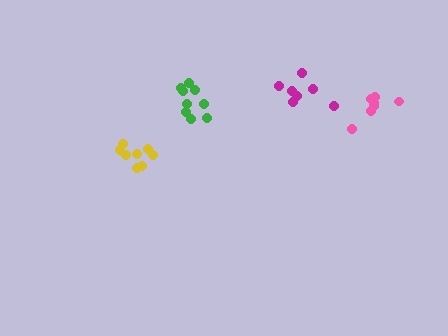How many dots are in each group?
Group 1: 7 dots, Group 2: 8 dots, Group 3: 7 dots, Group 4: 9 dots (31 total).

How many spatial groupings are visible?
There are 4 spatial groupings.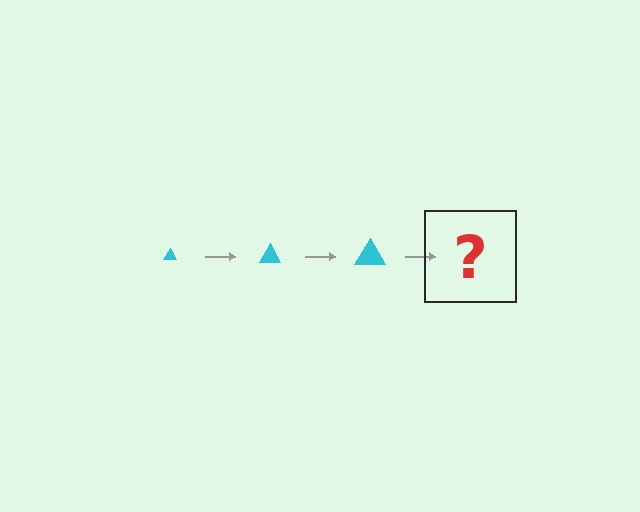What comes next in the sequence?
The next element should be a cyan triangle, larger than the previous one.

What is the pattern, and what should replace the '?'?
The pattern is that the triangle gets progressively larger each step. The '?' should be a cyan triangle, larger than the previous one.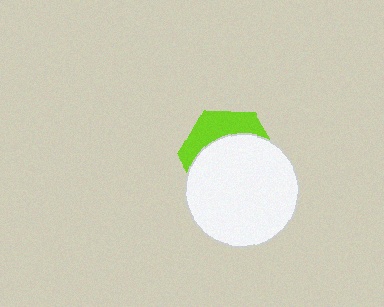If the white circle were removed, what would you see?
You would see the complete lime hexagon.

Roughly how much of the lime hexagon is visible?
A small part of it is visible (roughly 32%).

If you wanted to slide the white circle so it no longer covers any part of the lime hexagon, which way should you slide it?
Slide it down — that is the most direct way to separate the two shapes.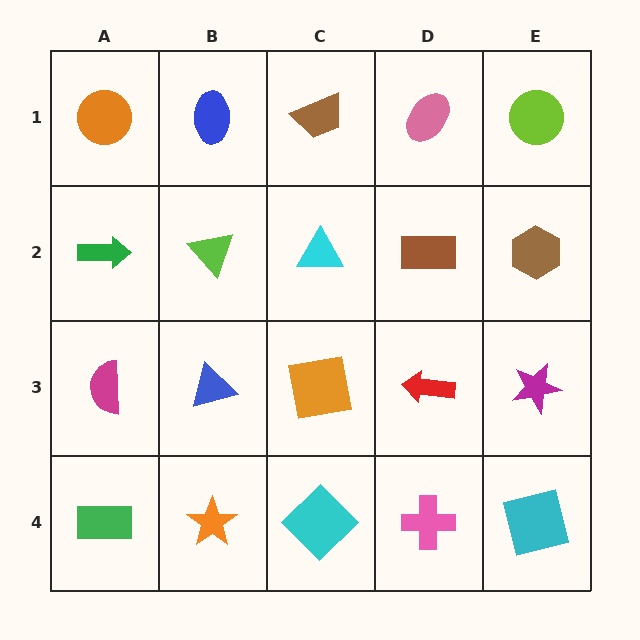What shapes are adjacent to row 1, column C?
A cyan triangle (row 2, column C), a blue ellipse (row 1, column B), a pink ellipse (row 1, column D).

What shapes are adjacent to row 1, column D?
A brown rectangle (row 2, column D), a brown trapezoid (row 1, column C), a lime circle (row 1, column E).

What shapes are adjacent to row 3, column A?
A green arrow (row 2, column A), a green rectangle (row 4, column A), a blue triangle (row 3, column B).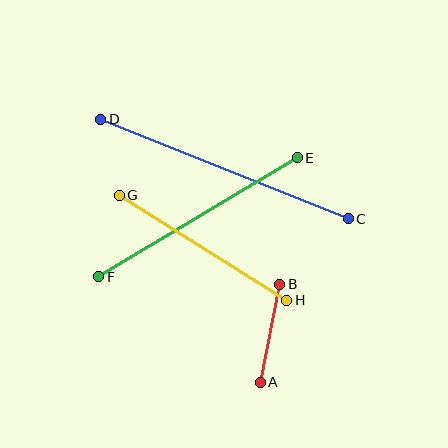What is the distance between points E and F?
The distance is approximately 232 pixels.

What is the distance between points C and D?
The distance is approximately 267 pixels.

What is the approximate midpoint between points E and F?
The midpoint is at approximately (198, 217) pixels.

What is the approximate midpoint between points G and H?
The midpoint is at approximately (203, 248) pixels.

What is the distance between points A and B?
The distance is approximately 100 pixels.